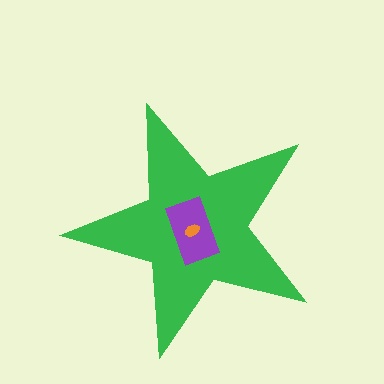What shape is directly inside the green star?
The purple rectangle.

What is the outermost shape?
The green star.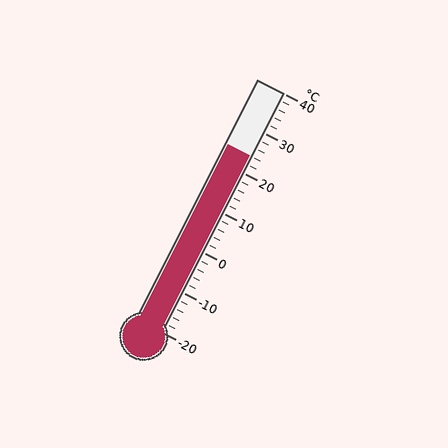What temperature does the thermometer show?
The thermometer shows approximately 24°C.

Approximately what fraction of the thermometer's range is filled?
The thermometer is filled to approximately 75% of its range.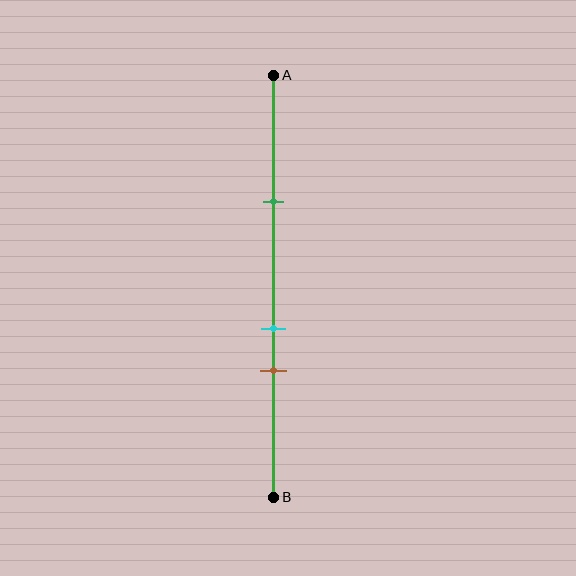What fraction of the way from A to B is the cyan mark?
The cyan mark is approximately 60% (0.6) of the way from A to B.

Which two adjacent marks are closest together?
The cyan and brown marks are the closest adjacent pair.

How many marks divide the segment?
There are 3 marks dividing the segment.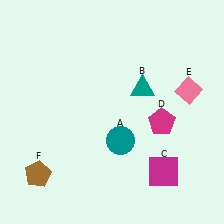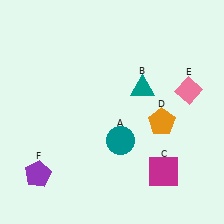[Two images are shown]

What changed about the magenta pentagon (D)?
In Image 1, D is magenta. In Image 2, it changed to orange.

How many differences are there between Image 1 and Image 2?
There are 2 differences between the two images.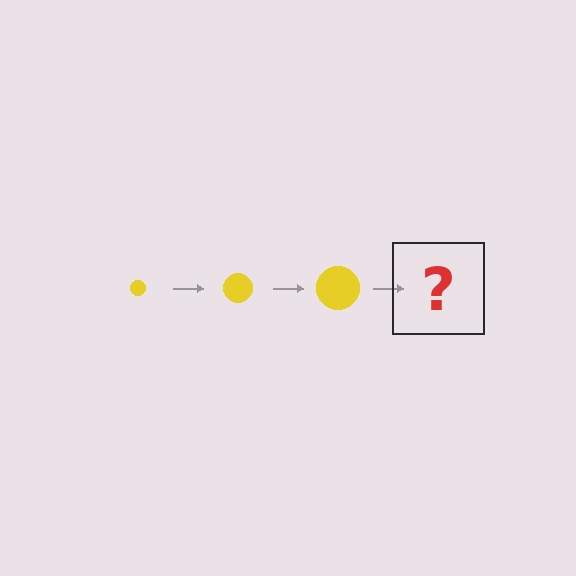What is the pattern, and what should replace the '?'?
The pattern is that the circle gets progressively larger each step. The '?' should be a yellow circle, larger than the previous one.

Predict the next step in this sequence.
The next step is a yellow circle, larger than the previous one.